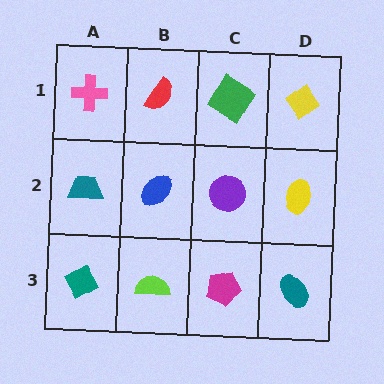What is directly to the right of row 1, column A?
A red semicircle.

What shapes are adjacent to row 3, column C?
A purple circle (row 2, column C), a lime semicircle (row 3, column B), a teal ellipse (row 3, column D).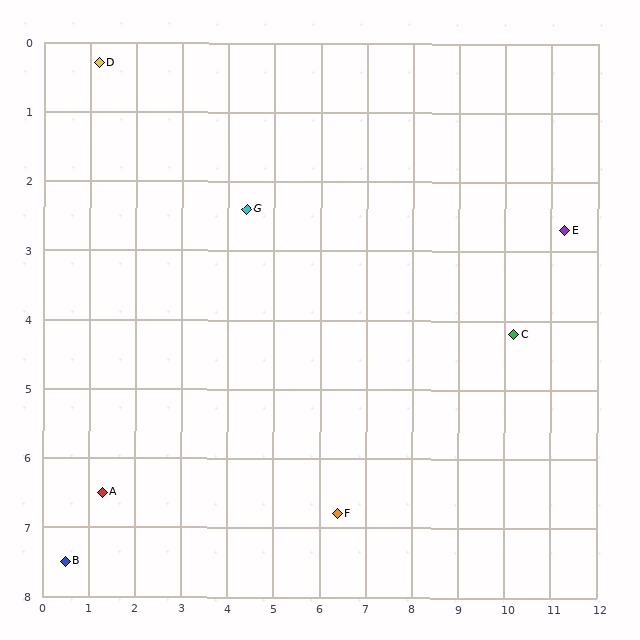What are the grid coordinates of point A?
Point A is at approximately (1.3, 6.5).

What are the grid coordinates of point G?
Point G is at approximately (4.4, 2.4).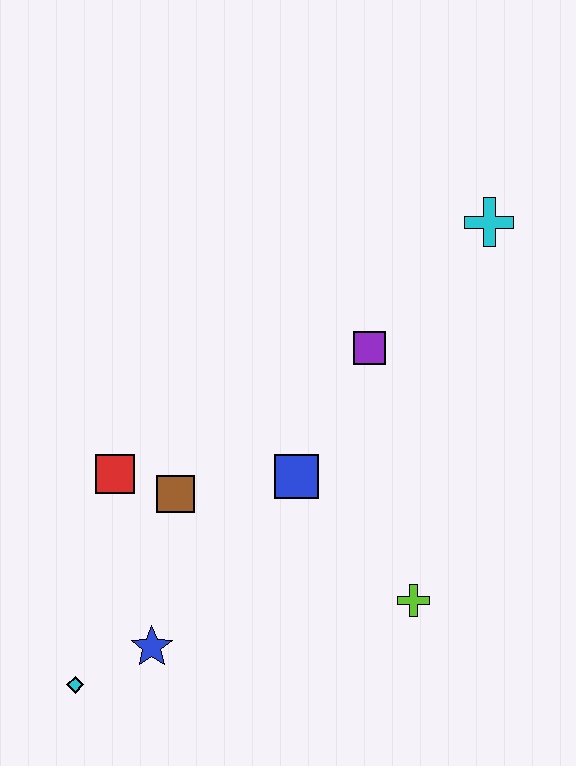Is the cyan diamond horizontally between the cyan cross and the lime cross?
No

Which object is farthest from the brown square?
The cyan cross is farthest from the brown square.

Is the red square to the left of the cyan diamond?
No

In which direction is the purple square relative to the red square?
The purple square is to the right of the red square.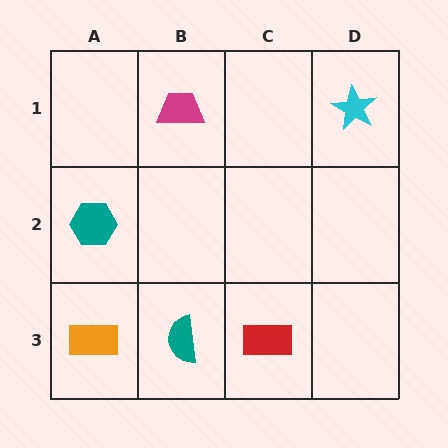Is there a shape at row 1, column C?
No, that cell is empty.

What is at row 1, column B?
A magenta trapezoid.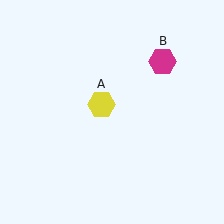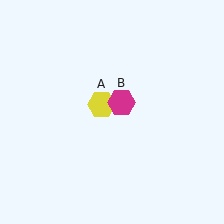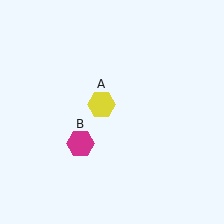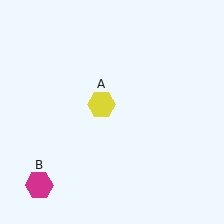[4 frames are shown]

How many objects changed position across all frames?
1 object changed position: magenta hexagon (object B).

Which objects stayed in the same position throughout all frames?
Yellow hexagon (object A) remained stationary.